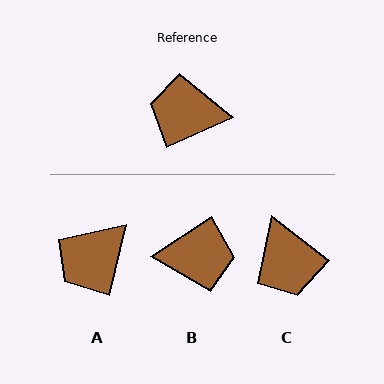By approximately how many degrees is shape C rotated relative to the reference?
Approximately 118 degrees counter-clockwise.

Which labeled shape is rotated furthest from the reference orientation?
B, about 171 degrees away.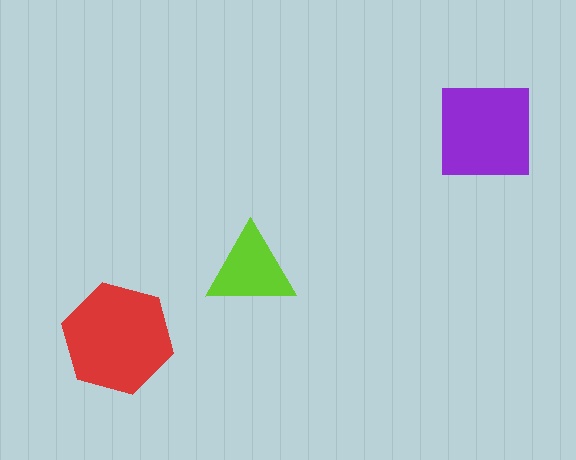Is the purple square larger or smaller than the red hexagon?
Smaller.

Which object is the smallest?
The lime triangle.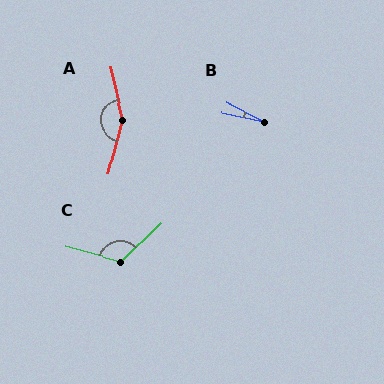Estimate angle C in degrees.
Approximately 122 degrees.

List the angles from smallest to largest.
B (16°), C (122°), A (152°).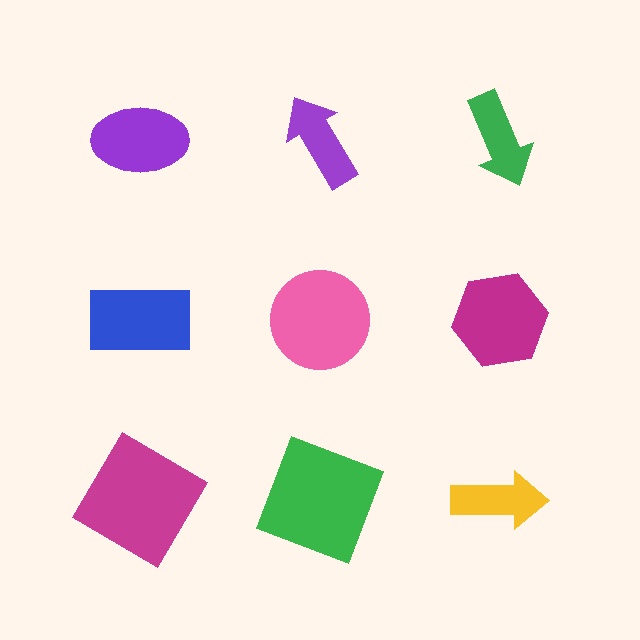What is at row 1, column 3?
A green arrow.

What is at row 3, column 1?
A magenta diamond.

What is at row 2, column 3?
A magenta hexagon.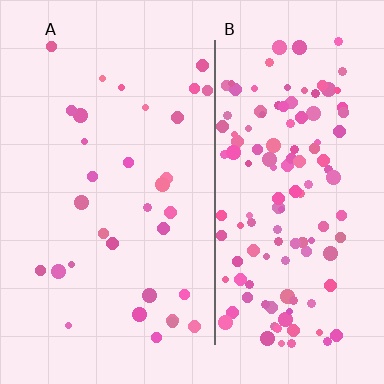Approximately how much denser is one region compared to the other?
Approximately 4.2× — region B over region A.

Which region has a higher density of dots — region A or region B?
B (the right).